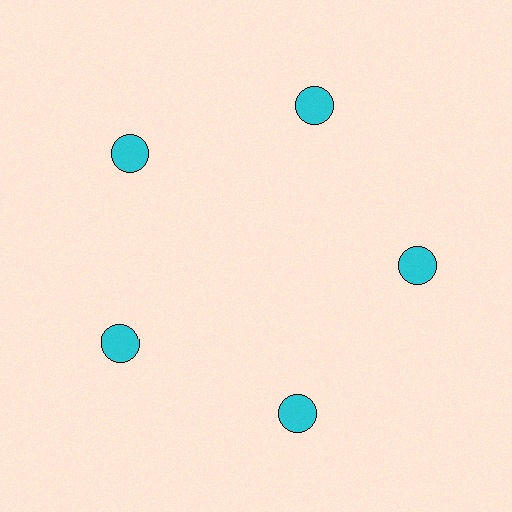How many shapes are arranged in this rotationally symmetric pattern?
There are 5 shapes, arranged in 5 groups of 1.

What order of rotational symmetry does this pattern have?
This pattern has 5-fold rotational symmetry.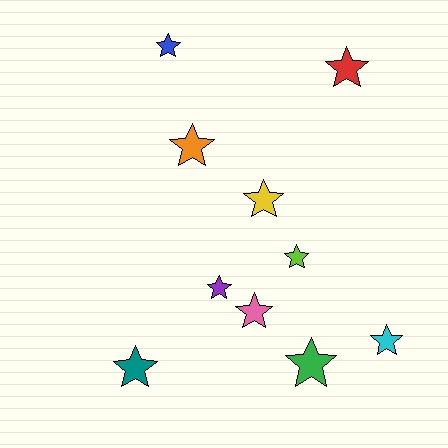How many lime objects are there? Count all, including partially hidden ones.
There is 1 lime object.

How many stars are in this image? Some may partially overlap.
There are 10 stars.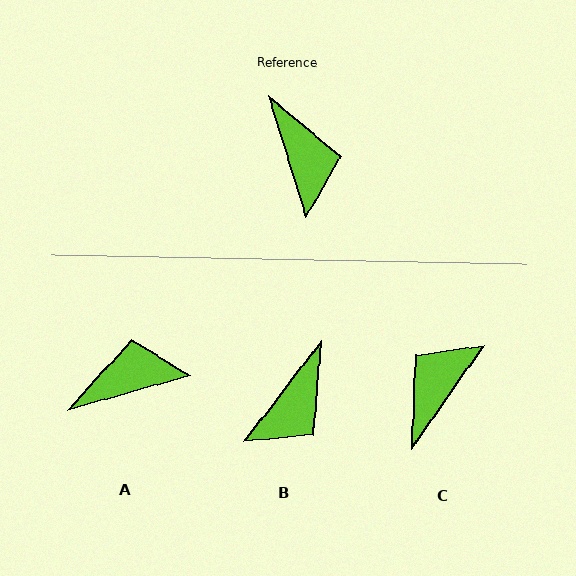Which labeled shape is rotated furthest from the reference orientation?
C, about 128 degrees away.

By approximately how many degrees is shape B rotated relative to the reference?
Approximately 55 degrees clockwise.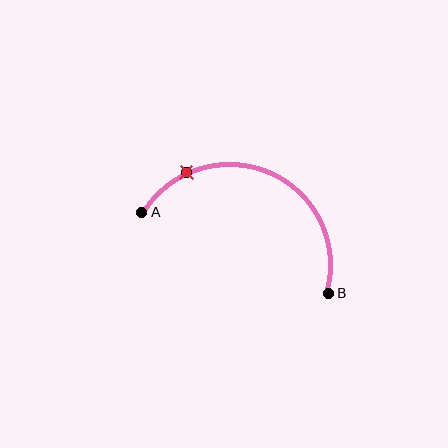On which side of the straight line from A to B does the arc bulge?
The arc bulges above the straight line connecting A and B.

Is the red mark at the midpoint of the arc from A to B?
No. The red mark lies on the arc but is closer to endpoint A. The arc midpoint would be at the point on the curve equidistant along the arc from both A and B.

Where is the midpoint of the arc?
The arc midpoint is the point on the curve farthest from the straight line joining A and B. It sits above that line.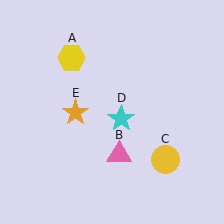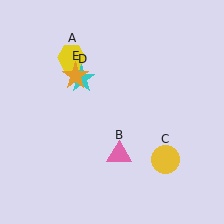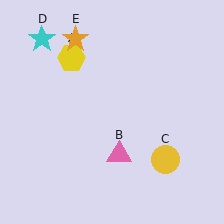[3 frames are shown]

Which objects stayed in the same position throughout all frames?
Yellow hexagon (object A) and pink triangle (object B) and yellow circle (object C) remained stationary.